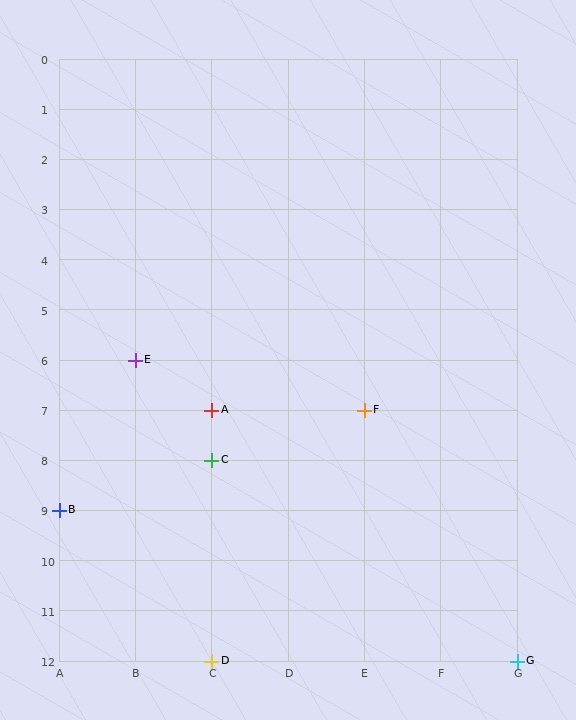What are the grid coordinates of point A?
Point A is at grid coordinates (C, 7).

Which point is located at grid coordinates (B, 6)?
Point E is at (B, 6).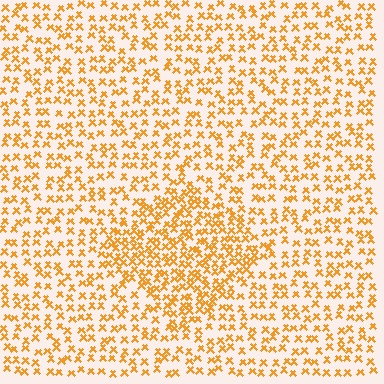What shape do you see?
I see a diamond.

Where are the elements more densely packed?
The elements are more densely packed inside the diamond boundary.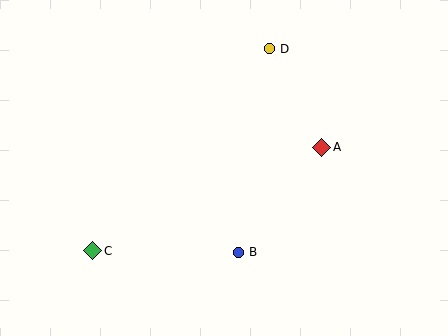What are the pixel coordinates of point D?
Point D is at (269, 49).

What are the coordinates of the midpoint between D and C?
The midpoint between D and C is at (181, 150).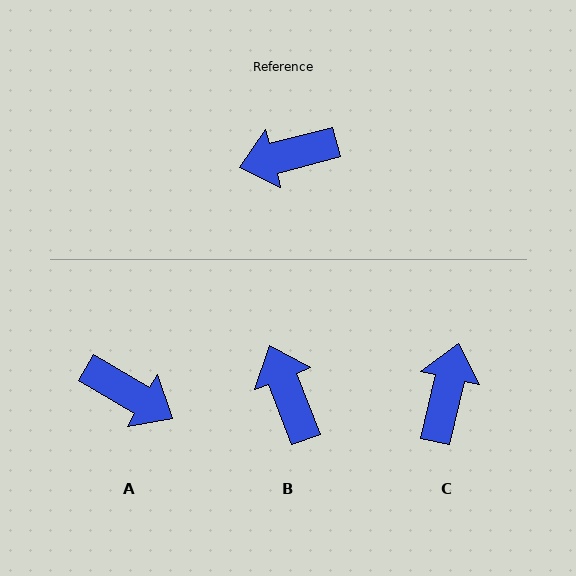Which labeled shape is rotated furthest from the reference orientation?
A, about 135 degrees away.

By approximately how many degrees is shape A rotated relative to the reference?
Approximately 135 degrees counter-clockwise.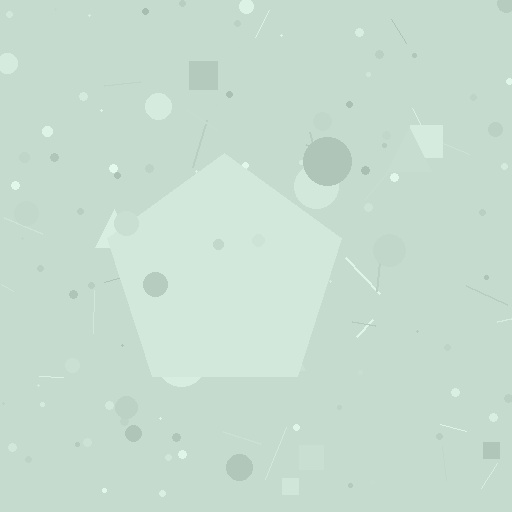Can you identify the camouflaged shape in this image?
The camouflaged shape is a pentagon.